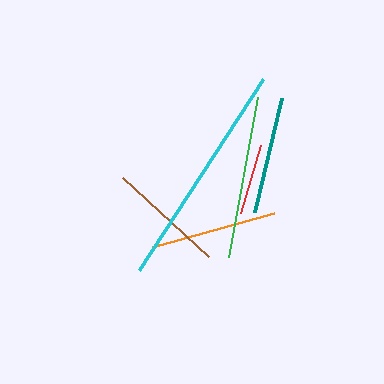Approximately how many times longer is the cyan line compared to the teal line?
The cyan line is approximately 1.9 times the length of the teal line.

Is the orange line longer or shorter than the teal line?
The orange line is longer than the teal line.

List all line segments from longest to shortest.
From longest to shortest: cyan, green, orange, teal, brown, red.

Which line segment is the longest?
The cyan line is the longest at approximately 228 pixels.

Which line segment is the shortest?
The red line is the shortest at approximately 71 pixels.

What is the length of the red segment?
The red segment is approximately 71 pixels long.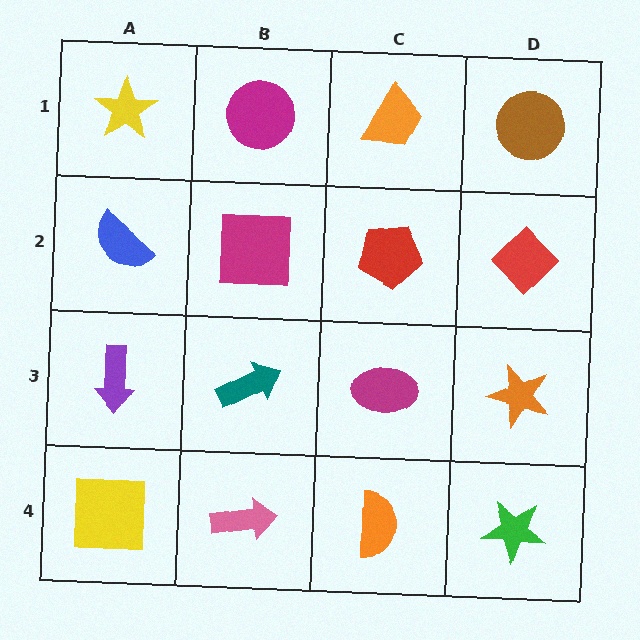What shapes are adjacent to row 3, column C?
A red pentagon (row 2, column C), an orange semicircle (row 4, column C), a teal arrow (row 3, column B), an orange star (row 3, column D).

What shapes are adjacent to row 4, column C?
A magenta ellipse (row 3, column C), a pink arrow (row 4, column B), a green star (row 4, column D).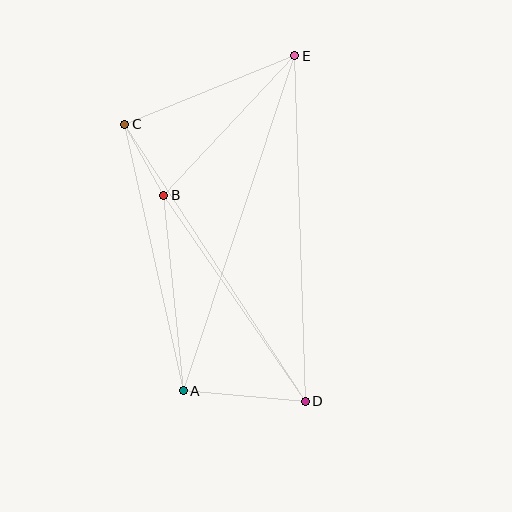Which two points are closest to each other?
Points B and C are closest to each other.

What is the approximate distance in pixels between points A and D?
The distance between A and D is approximately 122 pixels.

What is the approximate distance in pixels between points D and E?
The distance between D and E is approximately 345 pixels.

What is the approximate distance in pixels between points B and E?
The distance between B and E is approximately 192 pixels.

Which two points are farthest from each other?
Points A and E are farthest from each other.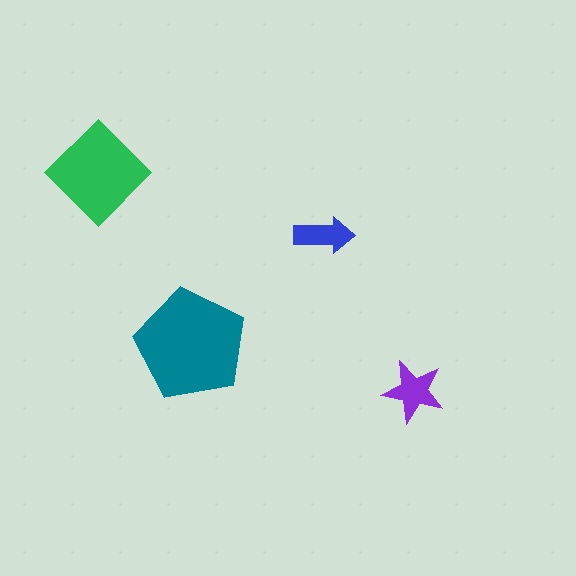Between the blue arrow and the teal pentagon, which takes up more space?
The teal pentagon.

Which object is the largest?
The teal pentagon.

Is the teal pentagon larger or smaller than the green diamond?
Larger.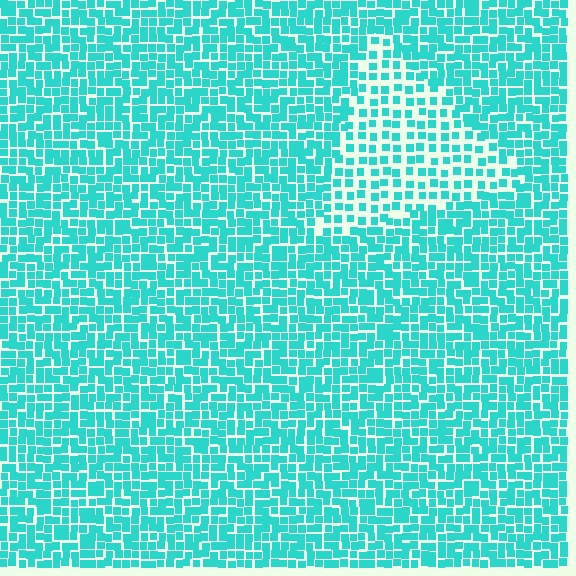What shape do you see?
I see a triangle.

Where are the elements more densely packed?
The elements are more densely packed outside the triangle boundary.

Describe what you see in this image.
The image contains small cyan elements arranged at two different densities. A triangle-shaped region is visible where the elements are less densely packed than the surrounding area.